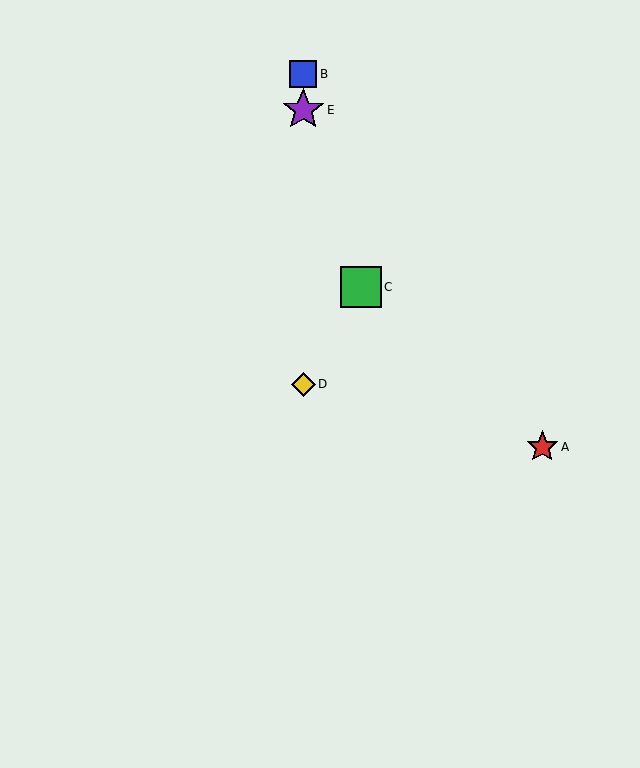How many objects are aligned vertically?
3 objects (B, D, E) are aligned vertically.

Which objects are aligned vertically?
Objects B, D, E are aligned vertically.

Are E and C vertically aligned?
No, E is at x≈303 and C is at x≈361.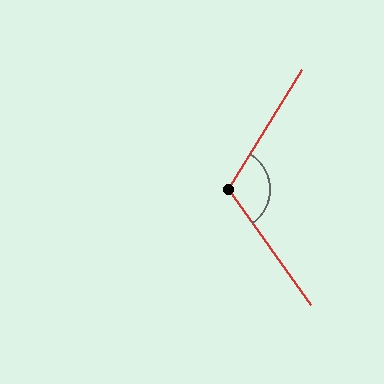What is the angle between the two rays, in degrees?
Approximately 113 degrees.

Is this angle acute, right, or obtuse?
It is obtuse.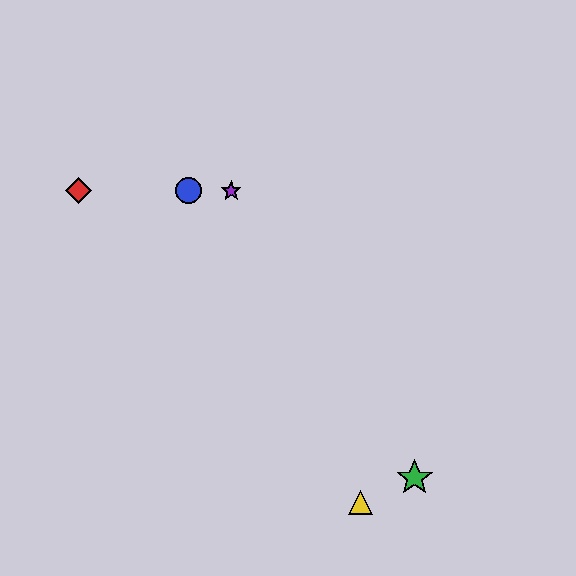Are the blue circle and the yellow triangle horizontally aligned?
No, the blue circle is at y≈191 and the yellow triangle is at y≈502.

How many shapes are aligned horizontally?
3 shapes (the red diamond, the blue circle, the purple star) are aligned horizontally.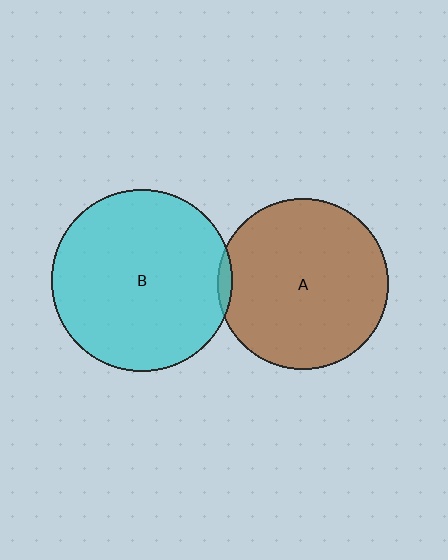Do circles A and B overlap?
Yes.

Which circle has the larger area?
Circle B (cyan).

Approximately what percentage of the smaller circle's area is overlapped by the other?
Approximately 5%.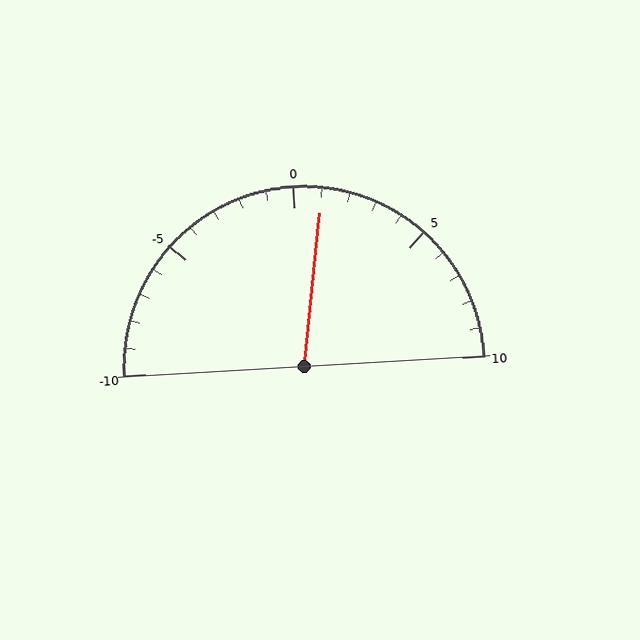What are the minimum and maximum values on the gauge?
The gauge ranges from -10 to 10.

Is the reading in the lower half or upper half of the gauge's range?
The reading is in the upper half of the range (-10 to 10).